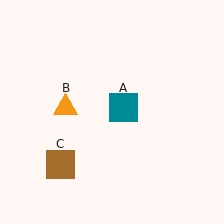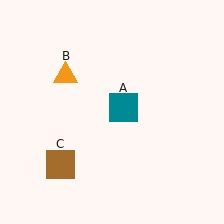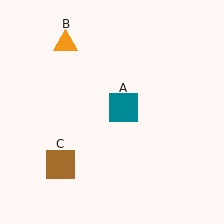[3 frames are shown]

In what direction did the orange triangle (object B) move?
The orange triangle (object B) moved up.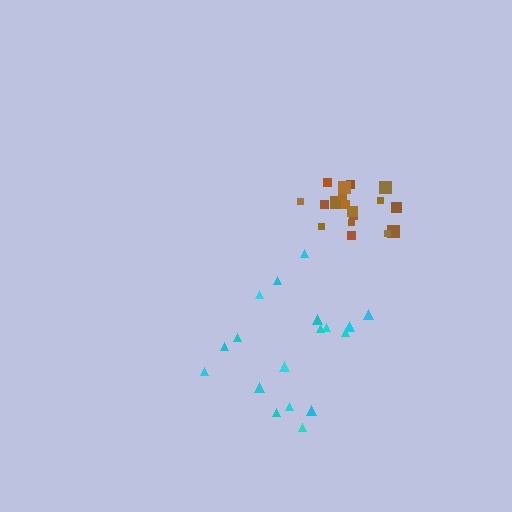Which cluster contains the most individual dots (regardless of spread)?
Brown (18).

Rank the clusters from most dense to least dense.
brown, cyan.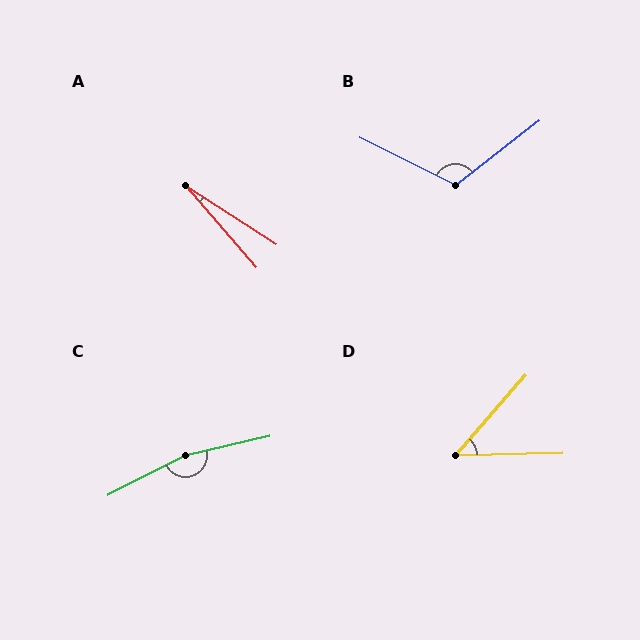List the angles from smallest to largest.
A (16°), D (47°), B (115°), C (166°).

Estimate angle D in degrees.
Approximately 47 degrees.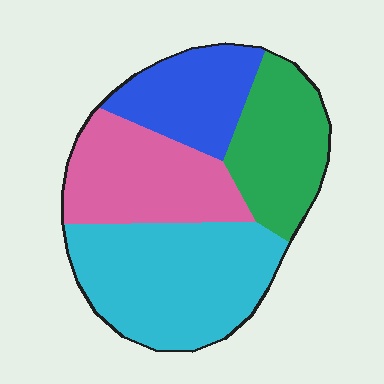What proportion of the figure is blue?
Blue covers around 20% of the figure.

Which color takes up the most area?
Cyan, at roughly 35%.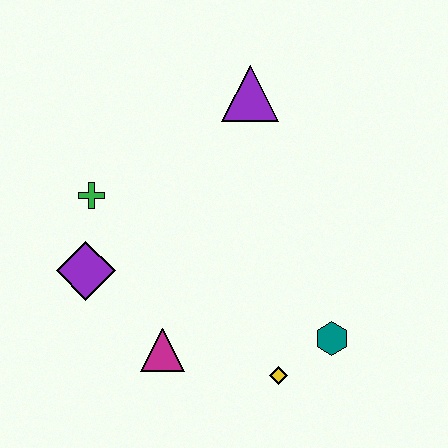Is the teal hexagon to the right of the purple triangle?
Yes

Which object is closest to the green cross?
The purple diamond is closest to the green cross.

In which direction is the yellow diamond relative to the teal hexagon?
The yellow diamond is to the left of the teal hexagon.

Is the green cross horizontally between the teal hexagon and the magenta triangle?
No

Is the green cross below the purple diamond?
No